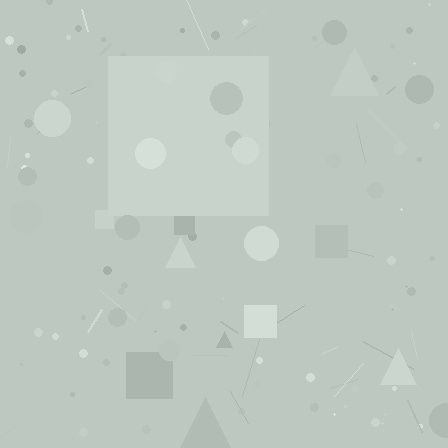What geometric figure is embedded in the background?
A square is embedded in the background.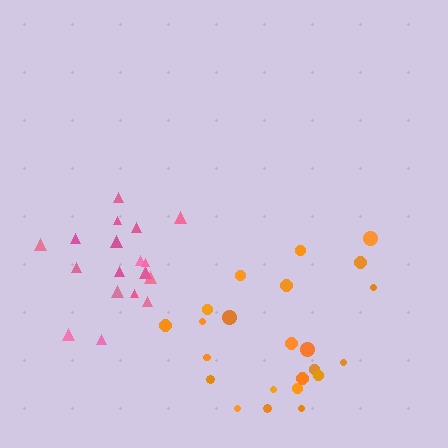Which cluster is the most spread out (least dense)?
Orange.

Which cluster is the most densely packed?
Pink.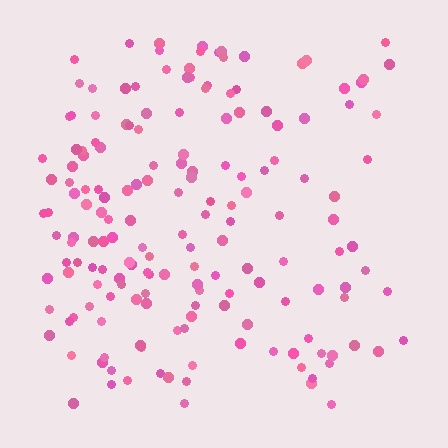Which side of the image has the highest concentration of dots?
The left.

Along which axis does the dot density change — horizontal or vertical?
Horizontal.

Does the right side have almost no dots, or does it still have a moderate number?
Still a moderate number, just noticeably fewer than the left.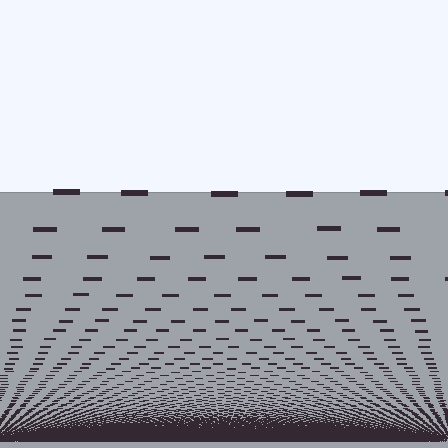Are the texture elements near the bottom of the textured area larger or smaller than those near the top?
Smaller. The gradient is inverted — elements near the bottom are smaller and denser.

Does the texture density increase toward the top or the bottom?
Density increases toward the bottom.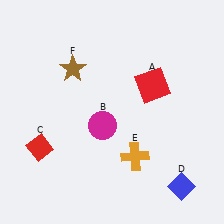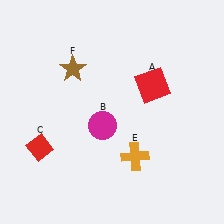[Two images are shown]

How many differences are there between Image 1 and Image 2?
There is 1 difference between the two images.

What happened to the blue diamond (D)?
The blue diamond (D) was removed in Image 2. It was in the bottom-right area of Image 1.